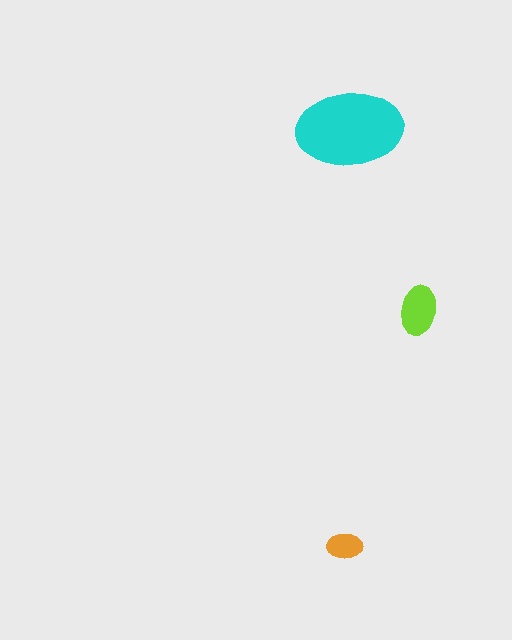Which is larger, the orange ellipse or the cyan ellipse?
The cyan one.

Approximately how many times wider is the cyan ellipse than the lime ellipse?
About 2 times wider.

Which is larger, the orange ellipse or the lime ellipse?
The lime one.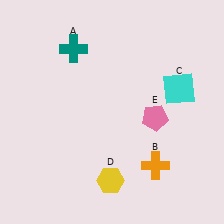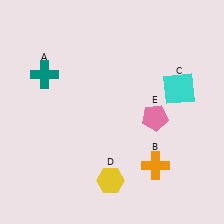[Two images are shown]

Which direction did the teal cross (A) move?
The teal cross (A) moved left.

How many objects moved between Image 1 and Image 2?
1 object moved between the two images.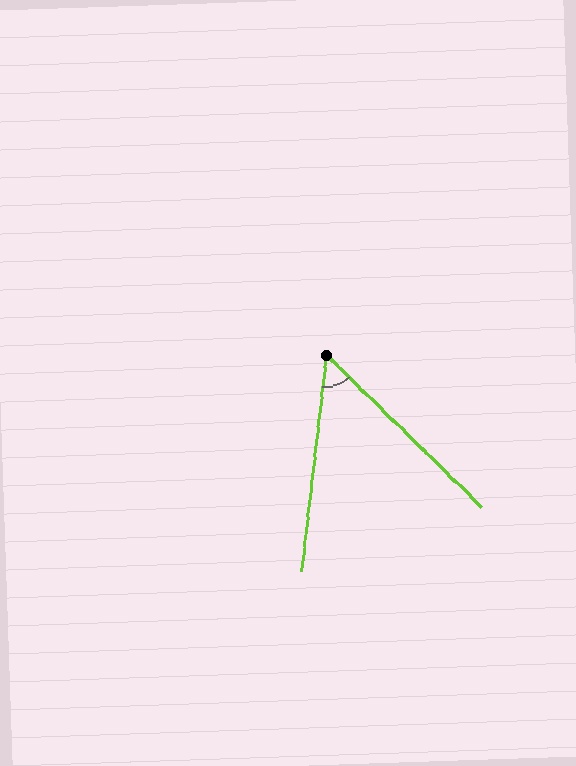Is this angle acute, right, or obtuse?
It is acute.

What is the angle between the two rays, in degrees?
Approximately 52 degrees.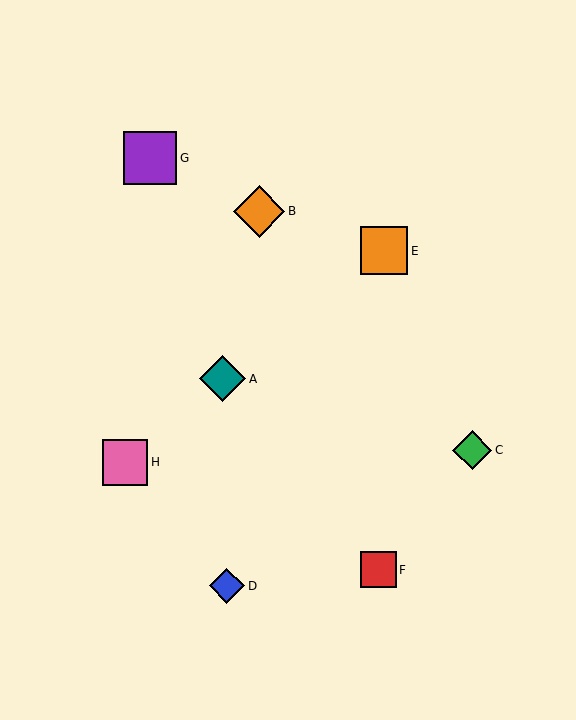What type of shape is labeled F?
Shape F is a red square.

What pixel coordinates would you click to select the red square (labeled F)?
Click at (378, 570) to select the red square F.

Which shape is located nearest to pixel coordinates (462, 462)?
The green diamond (labeled C) at (472, 450) is nearest to that location.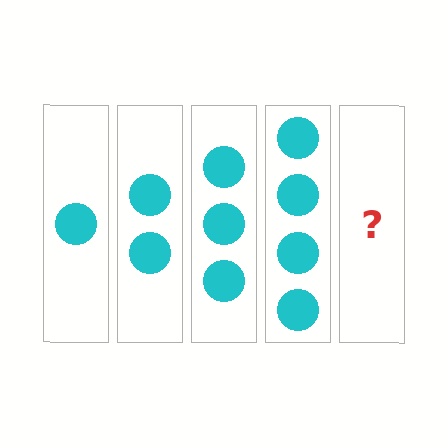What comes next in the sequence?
The next element should be 5 circles.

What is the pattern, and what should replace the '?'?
The pattern is that each step adds one more circle. The '?' should be 5 circles.